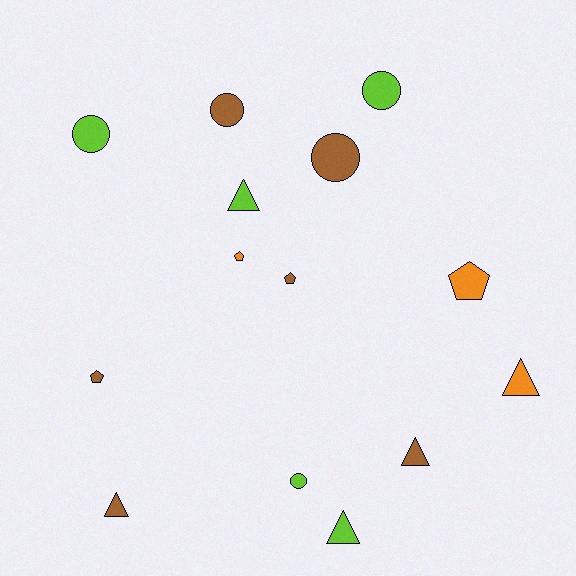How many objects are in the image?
There are 14 objects.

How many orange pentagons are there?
There are 2 orange pentagons.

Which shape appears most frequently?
Circle, with 5 objects.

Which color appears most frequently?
Brown, with 6 objects.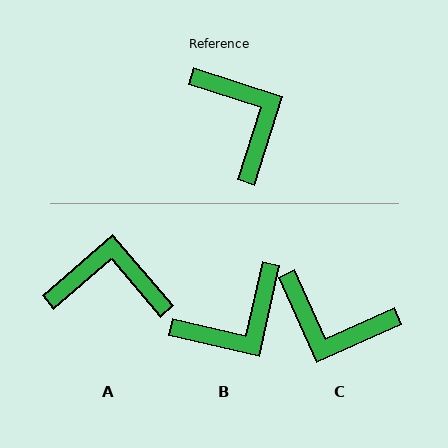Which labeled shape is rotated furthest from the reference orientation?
C, about 138 degrees away.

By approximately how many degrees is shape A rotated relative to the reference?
Approximately 59 degrees counter-clockwise.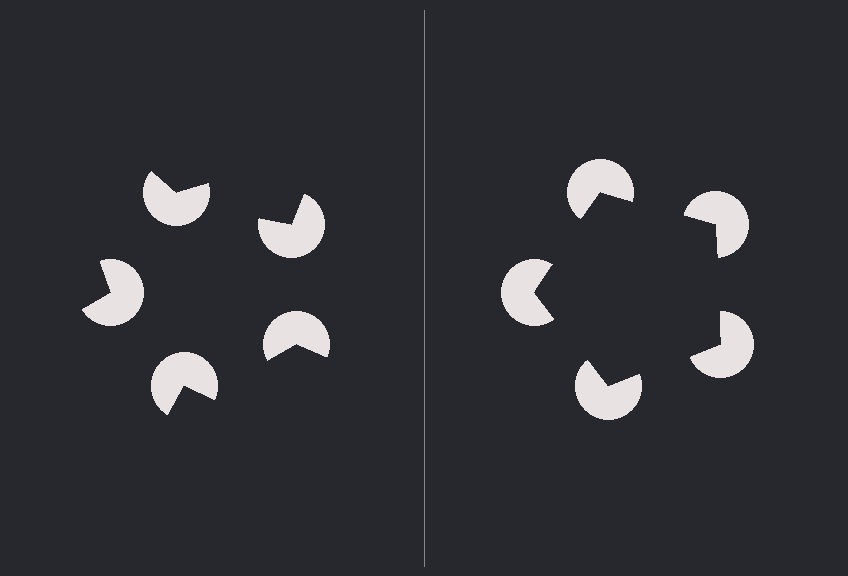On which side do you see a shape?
An illusory pentagon appears on the right side. On the left side the wedge cuts are rotated, so no coherent shape forms.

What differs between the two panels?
The pac-man discs are positioned identically on both sides; only the wedge orientations differ. On the right they align to a pentagon; on the left they are misaligned.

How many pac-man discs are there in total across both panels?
10 — 5 on each side.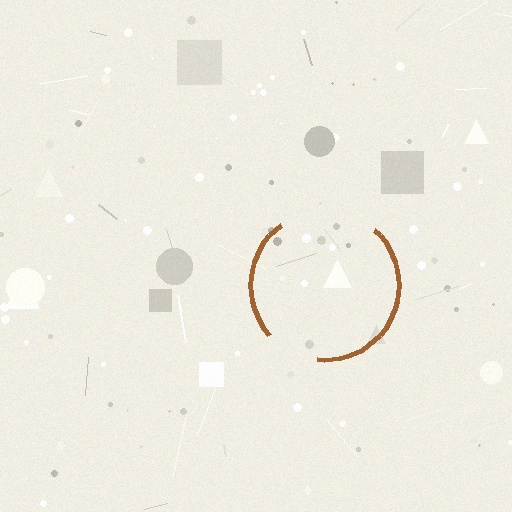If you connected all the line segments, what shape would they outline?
They would outline a circle.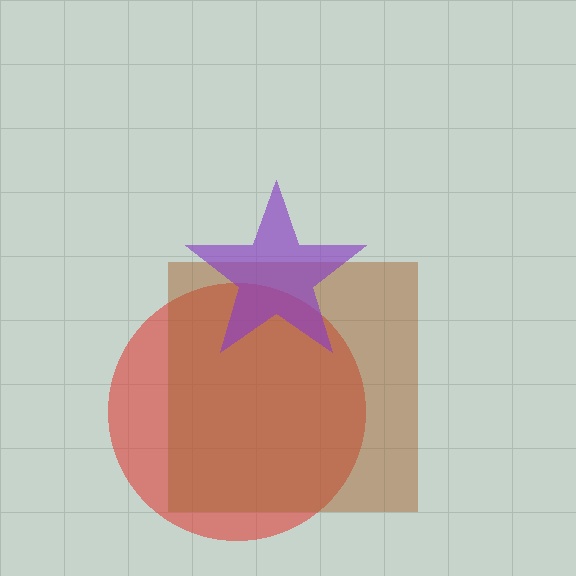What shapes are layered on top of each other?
The layered shapes are: a red circle, a brown square, a purple star.